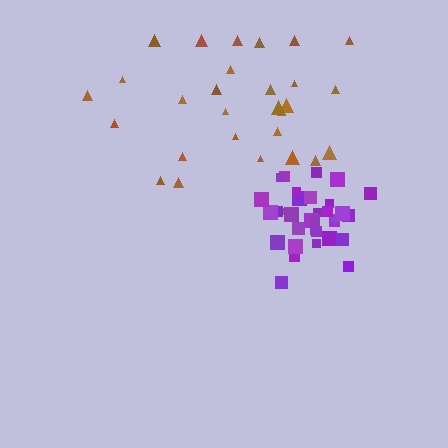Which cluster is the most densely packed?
Purple.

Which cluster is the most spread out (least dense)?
Brown.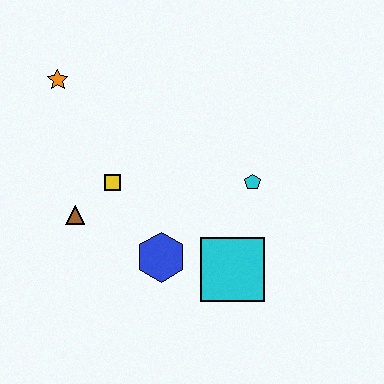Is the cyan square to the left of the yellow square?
No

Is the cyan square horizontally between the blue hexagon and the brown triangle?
No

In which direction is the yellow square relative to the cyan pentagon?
The yellow square is to the left of the cyan pentagon.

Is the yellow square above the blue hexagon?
Yes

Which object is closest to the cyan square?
The blue hexagon is closest to the cyan square.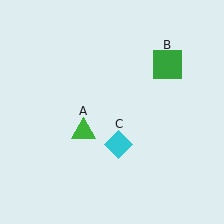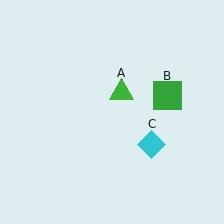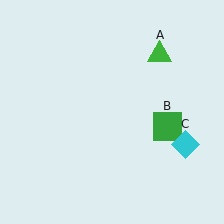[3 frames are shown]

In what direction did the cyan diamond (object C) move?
The cyan diamond (object C) moved right.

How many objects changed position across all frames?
3 objects changed position: green triangle (object A), green square (object B), cyan diamond (object C).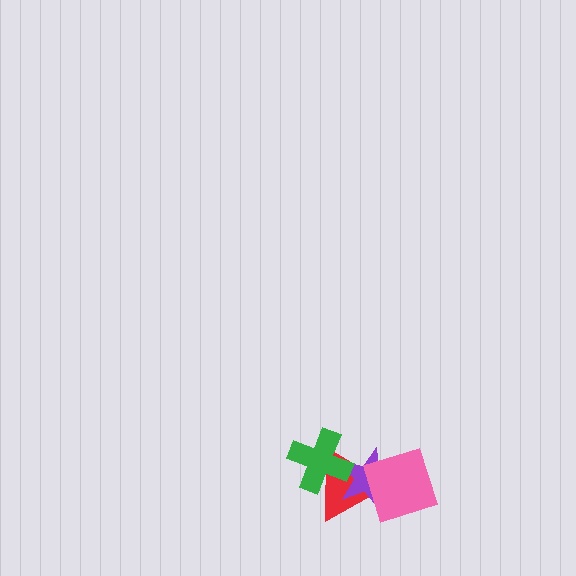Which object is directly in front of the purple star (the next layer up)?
The pink diamond is directly in front of the purple star.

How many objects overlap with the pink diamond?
2 objects overlap with the pink diamond.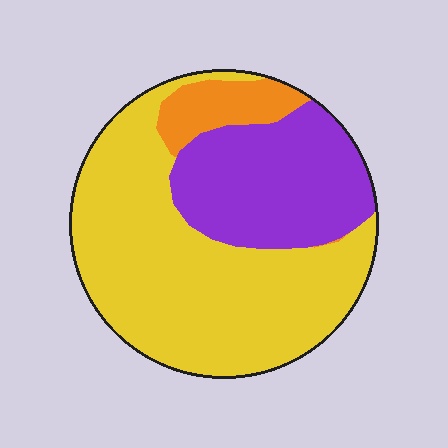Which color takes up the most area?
Yellow, at roughly 60%.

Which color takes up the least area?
Orange, at roughly 10%.